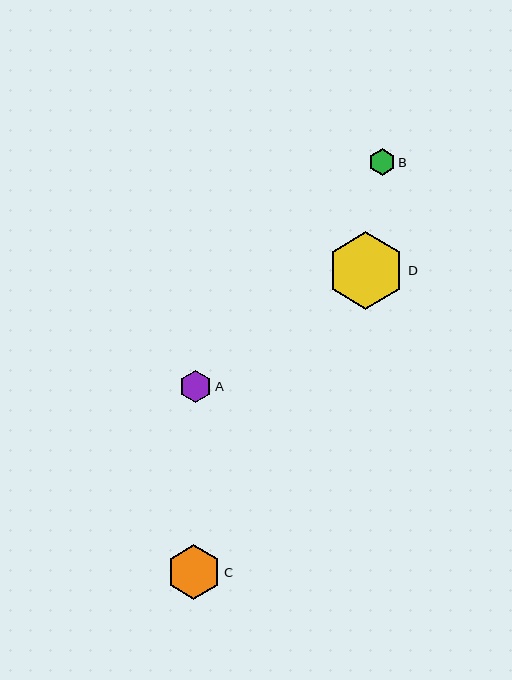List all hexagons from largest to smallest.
From largest to smallest: D, C, A, B.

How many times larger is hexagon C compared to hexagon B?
Hexagon C is approximately 2.1 times the size of hexagon B.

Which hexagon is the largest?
Hexagon D is the largest with a size of approximately 78 pixels.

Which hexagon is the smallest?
Hexagon B is the smallest with a size of approximately 26 pixels.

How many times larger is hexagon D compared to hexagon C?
Hexagon D is approximately 1.4 times the size of hexagon C.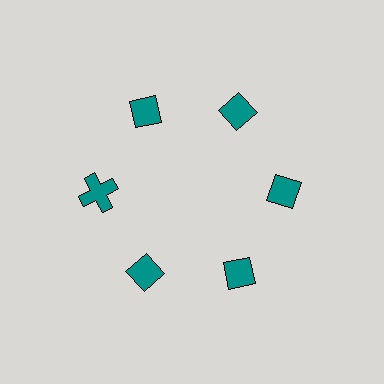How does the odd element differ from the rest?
It has a different shape: cross instead of diamond.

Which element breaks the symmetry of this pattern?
The teal cross at roughly the 9 o'clock position breaks the symmetry. All other shapes are teal diamonds.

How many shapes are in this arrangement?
There are 6 shapes arranged in a ring pattern.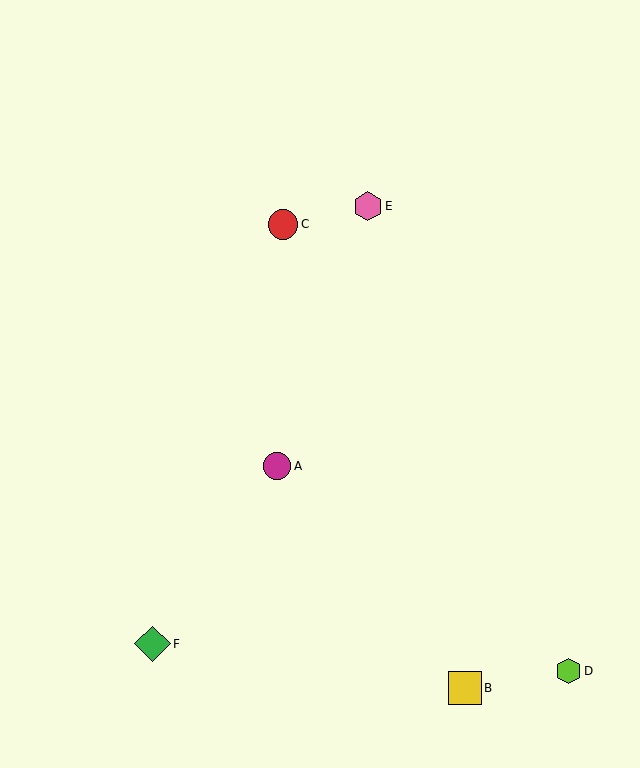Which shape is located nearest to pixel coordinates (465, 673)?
The yellow square (labeled B) at (465, 688) is nearest to that location.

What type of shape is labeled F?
Shape F is a green diamond.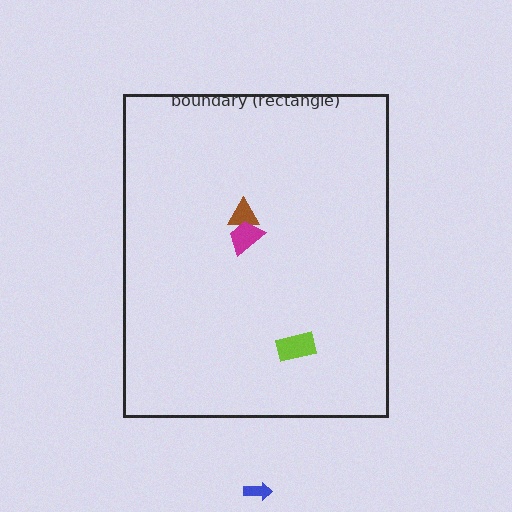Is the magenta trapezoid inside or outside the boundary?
Inside.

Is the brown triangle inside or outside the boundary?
Inside.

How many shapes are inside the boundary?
3 inside, 1 outside.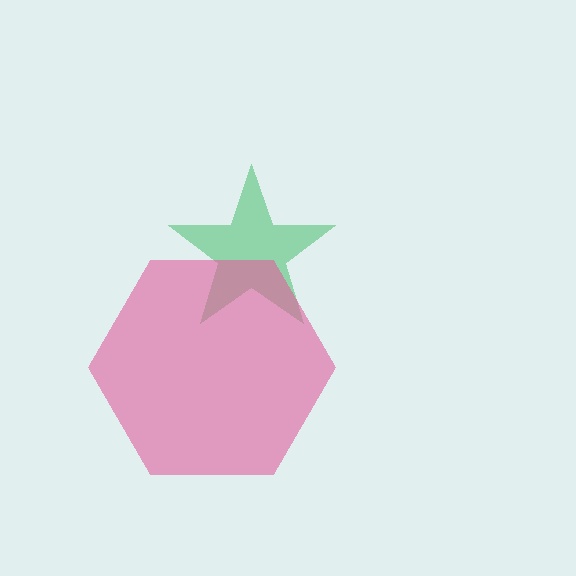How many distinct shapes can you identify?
There are 2 distinct shapes: a green star, a pink hexagon.